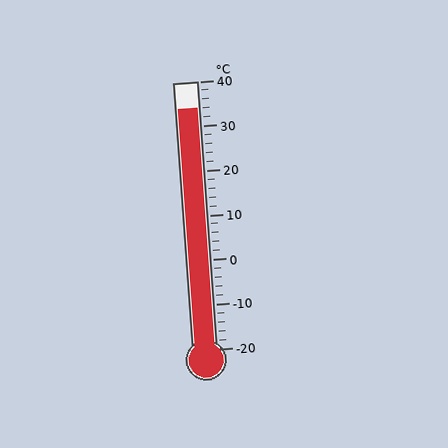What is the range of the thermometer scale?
The thermometer scale ranges from -20°C to 40°C.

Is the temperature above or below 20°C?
The temperature is above 20°C.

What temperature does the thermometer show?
The thermometer shows approximately 34°C.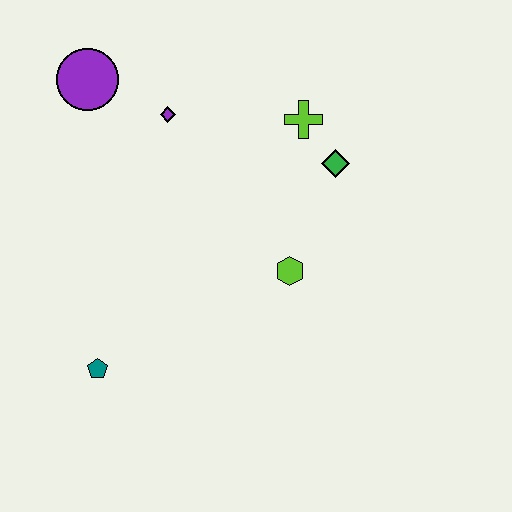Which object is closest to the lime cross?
The green diamond is closest to the lime cross.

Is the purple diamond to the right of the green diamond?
No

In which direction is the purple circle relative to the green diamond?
The purple circle is to the left of the green diamond.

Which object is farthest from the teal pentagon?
The lime cross is farthest from the teal pentagon.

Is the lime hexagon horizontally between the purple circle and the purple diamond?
No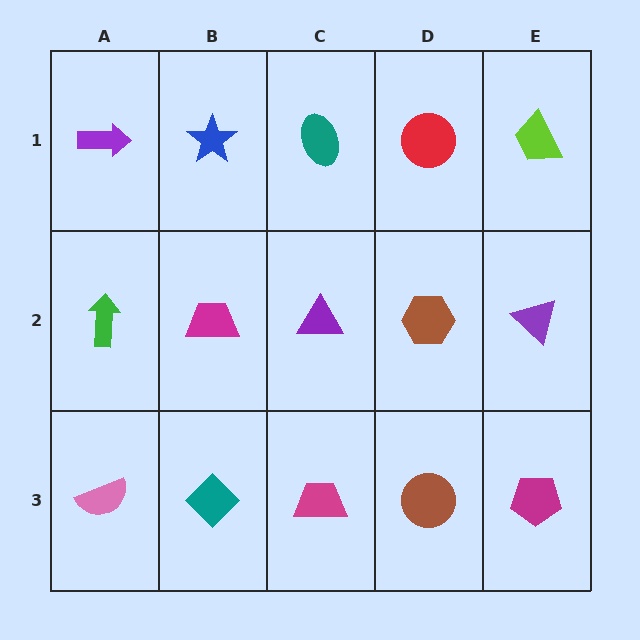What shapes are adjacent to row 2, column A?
A purple arrow (row 1, column A), a pink semicircle (row 3, column A), a magenta trapezoid (row 2, column B).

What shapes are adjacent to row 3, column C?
A purple triangle (row 2, column C), a teal diamond (row 3, column B), a brown circle (row 3, column D).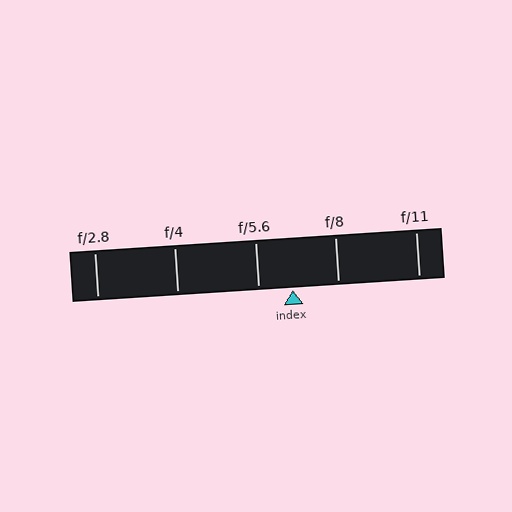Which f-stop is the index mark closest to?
The index mark is closest to f/5.6.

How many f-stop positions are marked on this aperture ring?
There are 5 f-stop positions marked.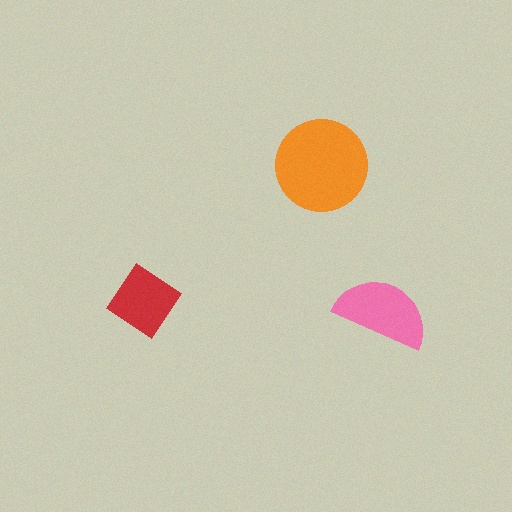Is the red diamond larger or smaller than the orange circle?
Smaller.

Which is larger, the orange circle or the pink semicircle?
The orange circle.